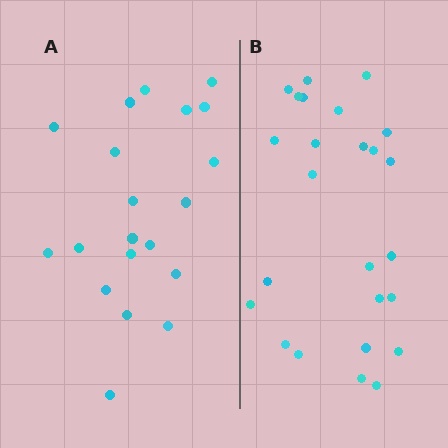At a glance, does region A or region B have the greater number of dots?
Region B (the right region) has more dots.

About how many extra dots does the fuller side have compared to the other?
Region B has about 5 more dots than region A.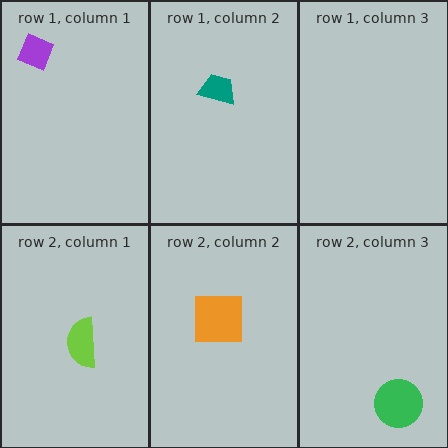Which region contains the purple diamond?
The row 1, column 1 region.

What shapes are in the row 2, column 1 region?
The lime semicircle.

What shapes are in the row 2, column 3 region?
The green circle.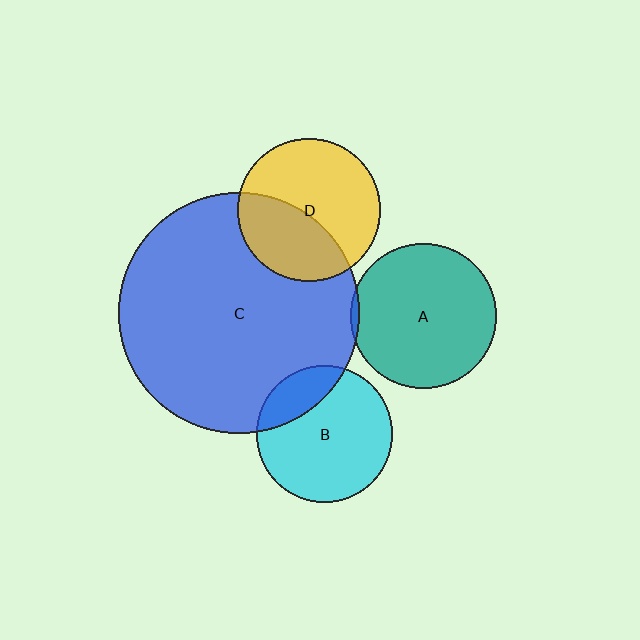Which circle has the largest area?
Circle C (blue).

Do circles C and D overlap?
Yes.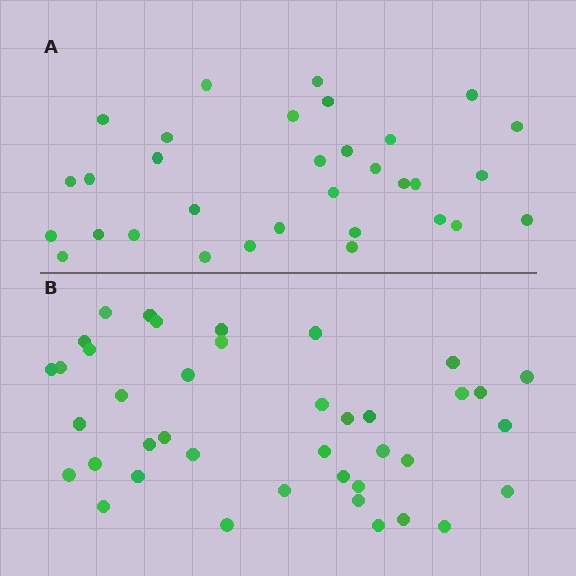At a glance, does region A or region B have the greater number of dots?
Region B (the bottom region) has more dots.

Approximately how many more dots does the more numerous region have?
Region B has roughly 8 or so more dots than region A.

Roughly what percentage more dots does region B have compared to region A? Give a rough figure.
About 25% more.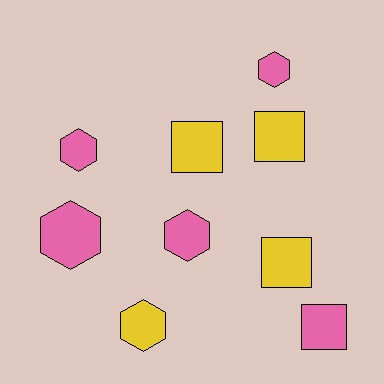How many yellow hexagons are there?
There is 1 yellow hexagon.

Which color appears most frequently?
Pink, with 5 objects.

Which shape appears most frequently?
Hexagon, with 5 objects.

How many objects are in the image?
There are 9 objects.